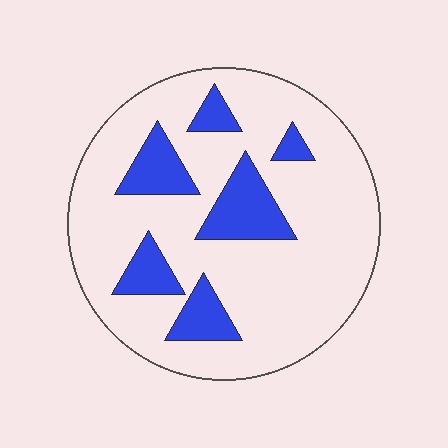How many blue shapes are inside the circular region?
6.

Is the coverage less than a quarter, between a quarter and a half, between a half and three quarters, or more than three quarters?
Less than a quarter.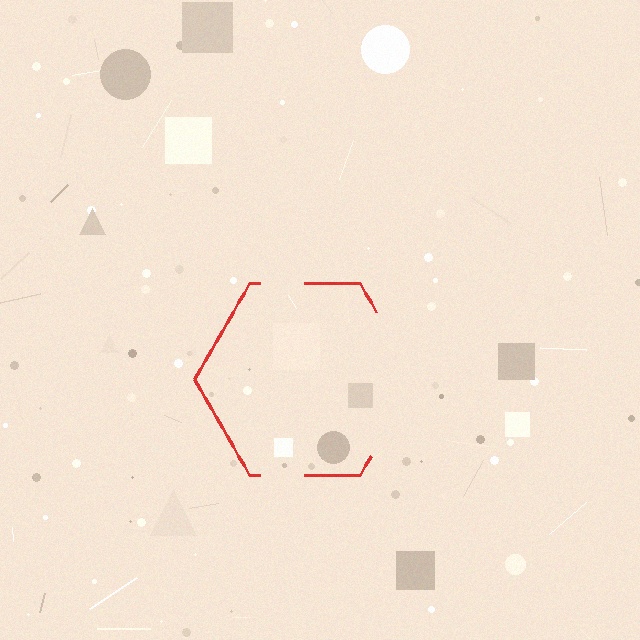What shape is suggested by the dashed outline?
The dashed outline suggests a hexagon.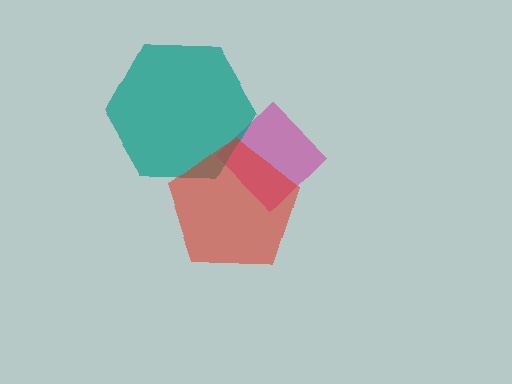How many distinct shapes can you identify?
There are 3 distinct shapes: a magenta diamond, a teal hexagon, a red pentagon.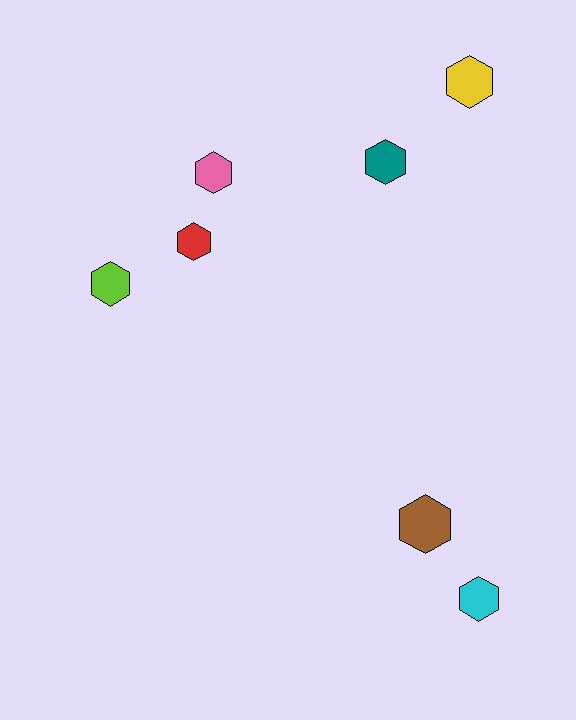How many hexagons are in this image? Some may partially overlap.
There are 7 hexagons.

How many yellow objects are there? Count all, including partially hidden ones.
There is 1 yellow object.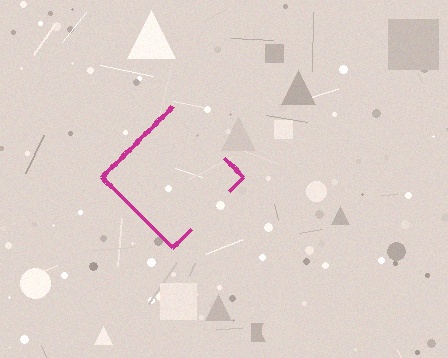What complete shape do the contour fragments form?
The contour fragments form a diamond.